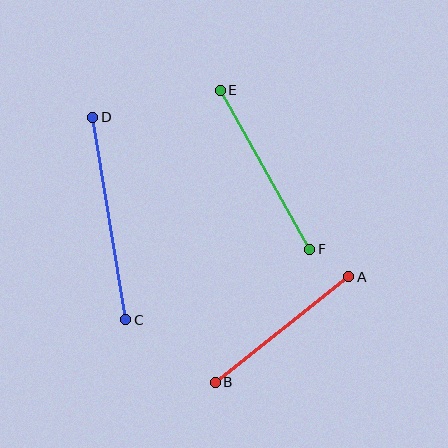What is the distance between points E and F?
The distance is approximately 182 pixels.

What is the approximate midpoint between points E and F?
The midpoint is at approximately (265, 170) pixels.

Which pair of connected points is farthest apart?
Points C and D are farthest apart.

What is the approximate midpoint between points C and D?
The midpoint is at approximately (109, 218) pixels.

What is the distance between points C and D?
The distance is approximately 205 pixels.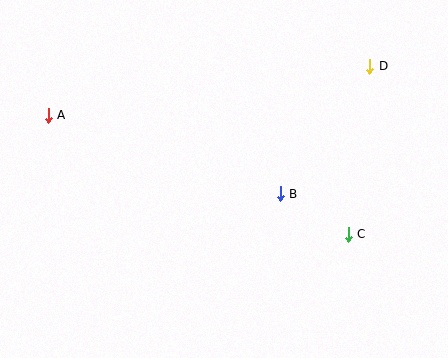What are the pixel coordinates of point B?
Point B is at (280, 194).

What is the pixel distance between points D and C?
The distance between D and C is 169 pixels.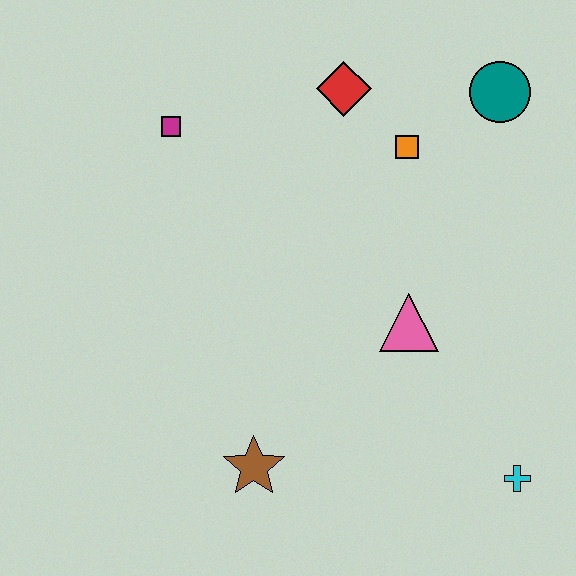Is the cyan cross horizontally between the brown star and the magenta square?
No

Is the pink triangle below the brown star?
No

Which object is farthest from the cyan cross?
The magenta square is farthest from the cyan cross.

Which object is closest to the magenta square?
The red diamond is closest to the magenta square.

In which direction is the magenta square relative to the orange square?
The magenta square is to the left of the orange square.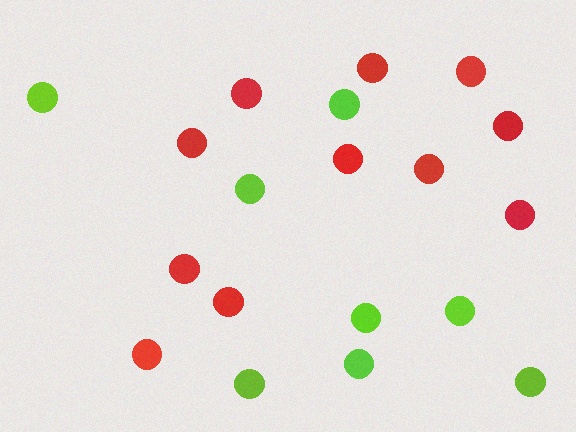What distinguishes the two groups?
There are 2 groups: one group of red circles (11) and one group of lime circles (8).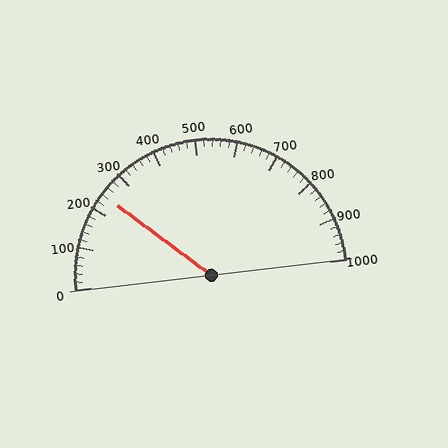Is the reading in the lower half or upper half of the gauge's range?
The reading is in the lower half of the range (0 to 1000).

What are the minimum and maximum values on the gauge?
The gauge ranges from 0 to 1000.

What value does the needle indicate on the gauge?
The needle indicates approximately 240.